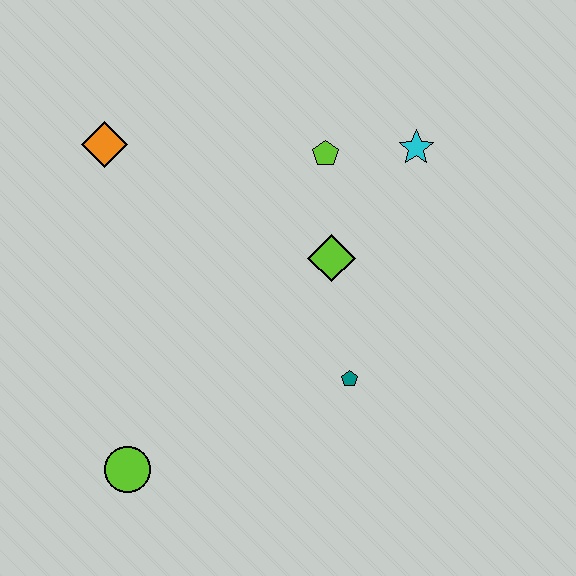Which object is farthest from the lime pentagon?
The lime circle is farthest from the lime pentagon.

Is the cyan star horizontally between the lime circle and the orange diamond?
No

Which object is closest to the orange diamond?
The lime pentagon is closest to the orange diamond.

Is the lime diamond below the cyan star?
Yes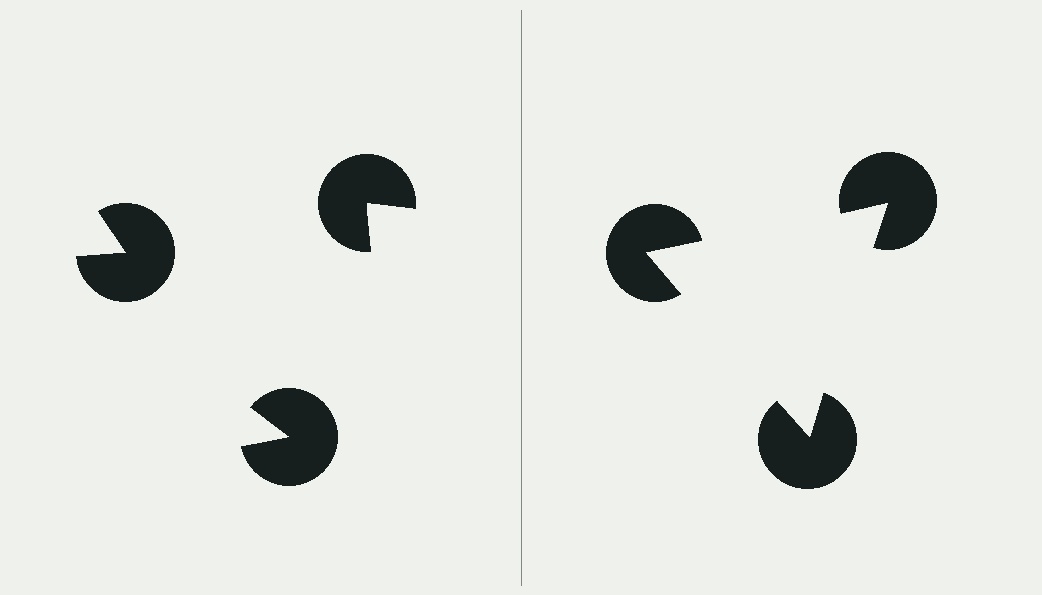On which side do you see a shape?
An illusory triangle appears on the right side. On the left side the wedge cuts are rotated, so no coherent shape forms.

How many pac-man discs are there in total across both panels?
6 — 3 on each side.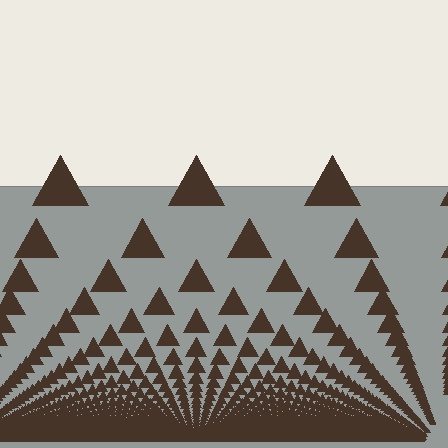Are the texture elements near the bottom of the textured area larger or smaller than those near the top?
Smaller. The gradient is inverted — elements near the bottom are smaller and denser.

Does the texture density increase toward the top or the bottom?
Density increases toward the bottom.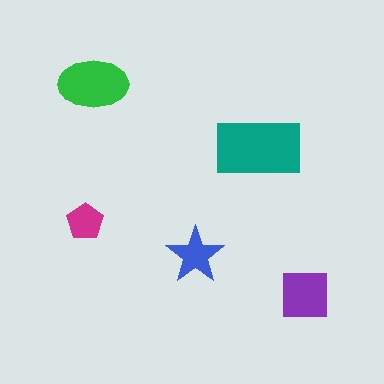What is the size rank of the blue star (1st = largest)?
4th.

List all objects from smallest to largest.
The magenta pentagon, the blue star, the purple square, the green ellipse, the teal rectangle.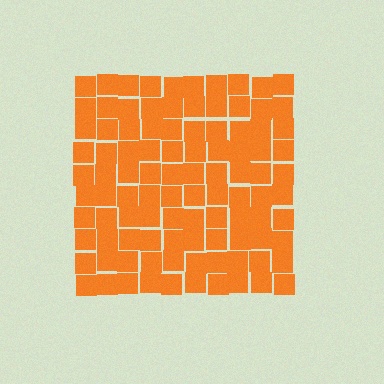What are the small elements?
The small elements are squares.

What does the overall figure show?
The overall figure shows a square.